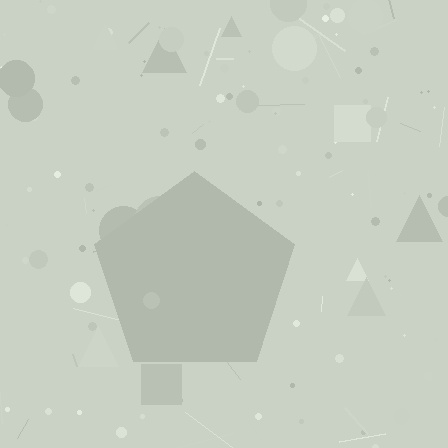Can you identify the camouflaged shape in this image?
The camouflaged shape is a pentagon.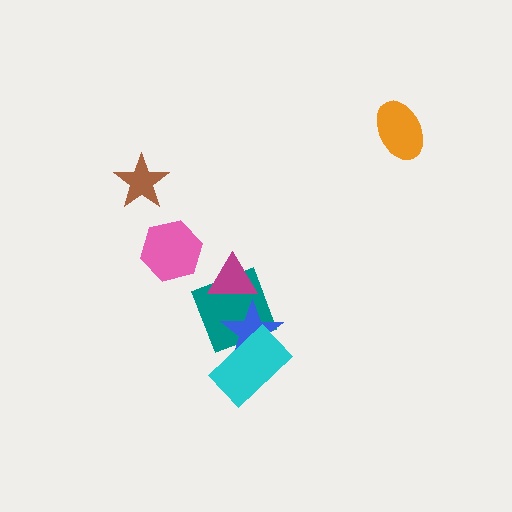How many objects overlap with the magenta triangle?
1 object overlaps with the magenta triangle.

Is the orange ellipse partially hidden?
No, no other shape covers it.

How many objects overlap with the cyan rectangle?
2 objects overlap with the cyan rectangle.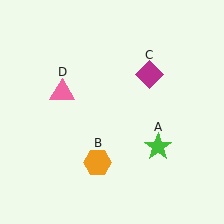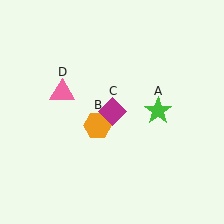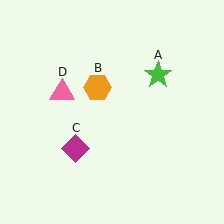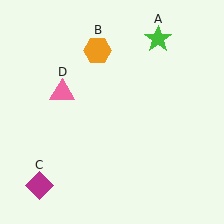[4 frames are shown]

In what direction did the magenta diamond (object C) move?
The magenta diamond (object C) moved down and to the left.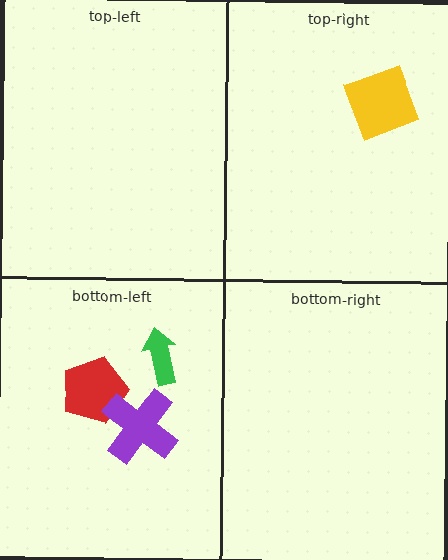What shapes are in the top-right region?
The yellow square.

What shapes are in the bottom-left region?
The red pentagon, the purple cross, the green arrow.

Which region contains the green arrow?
The bottom-left region.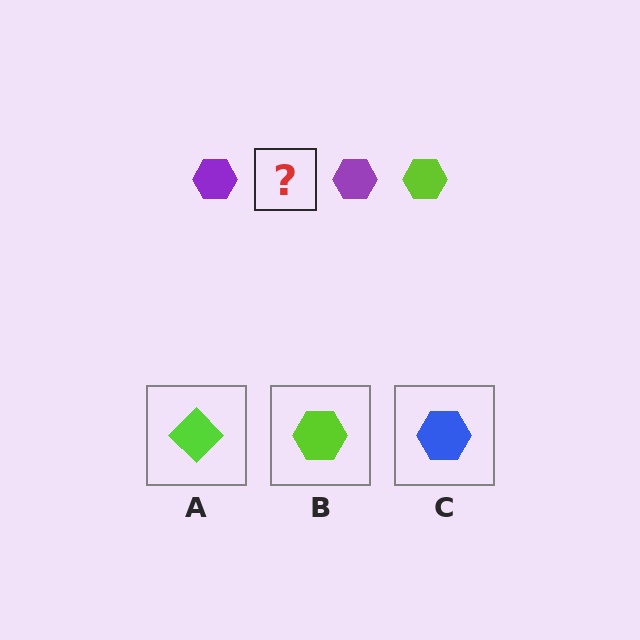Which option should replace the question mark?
Option B.